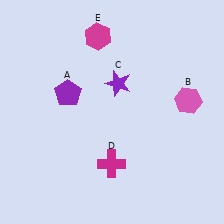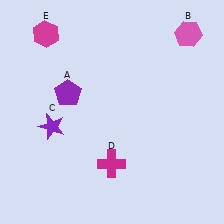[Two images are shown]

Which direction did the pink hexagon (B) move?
The pink hexagon (B) moved up.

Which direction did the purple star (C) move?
The purple star (C) moved left.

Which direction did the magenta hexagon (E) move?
The magenta hexagon (E) moved left.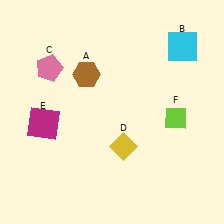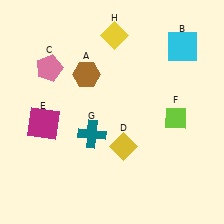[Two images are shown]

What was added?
A teal cross (G), a yellow diamond (H) were added in Image 2.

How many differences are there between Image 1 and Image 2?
There are 2 differences between the two images.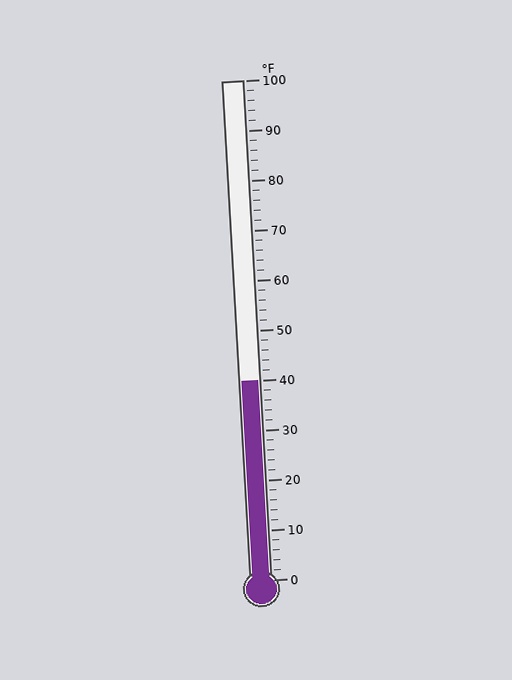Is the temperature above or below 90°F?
The temperature is below 90°F.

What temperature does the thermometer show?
The thermometer shows approximately 40°F.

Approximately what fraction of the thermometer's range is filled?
The thermometer is filled to approximately 40% of its range.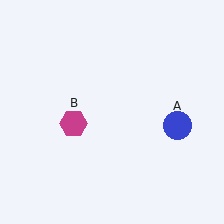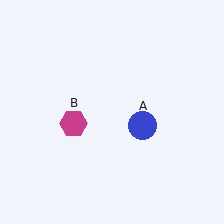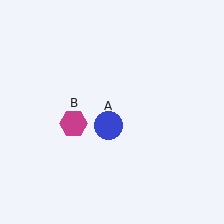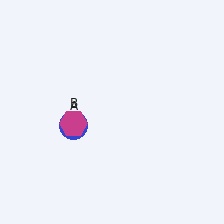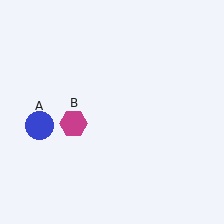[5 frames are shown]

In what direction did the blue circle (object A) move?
The blue circle (object A) moved left.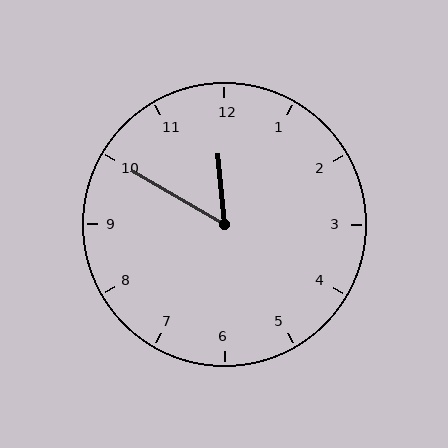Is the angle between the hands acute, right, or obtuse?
It is acute.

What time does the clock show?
11:50.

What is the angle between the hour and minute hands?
Approximately 55 degrees.